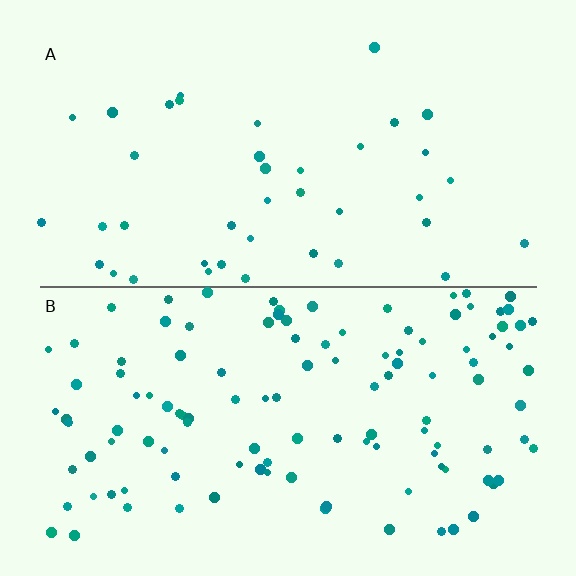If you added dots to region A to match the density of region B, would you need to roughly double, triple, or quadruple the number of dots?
Approximately triple.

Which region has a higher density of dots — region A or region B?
B (the bottom).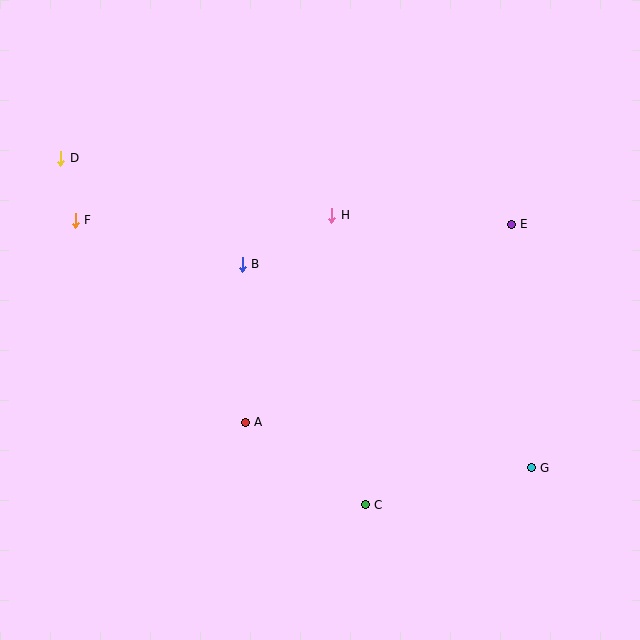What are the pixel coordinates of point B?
Point B is at (242, 264).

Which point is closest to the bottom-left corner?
Point A is closest to the bottom-left corner.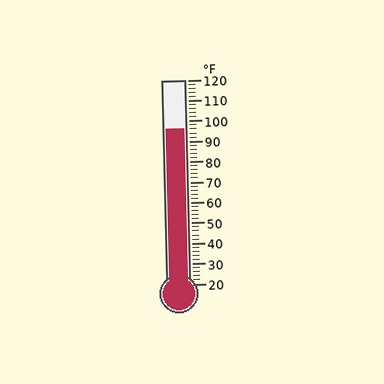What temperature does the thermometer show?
The thermometer shows approximately 96°F.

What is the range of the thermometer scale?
The thermometer scale ranges from 20°F to 120°F.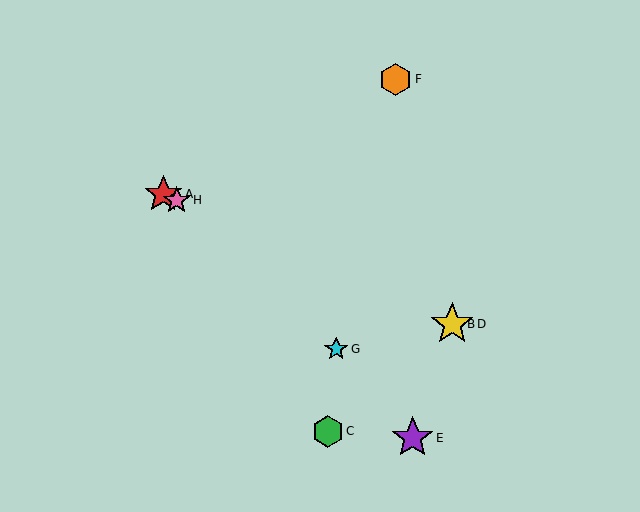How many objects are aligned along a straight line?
4 objects (A, B, D, H) are aligned along a straight line.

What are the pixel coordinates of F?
Object F is at (396, 79).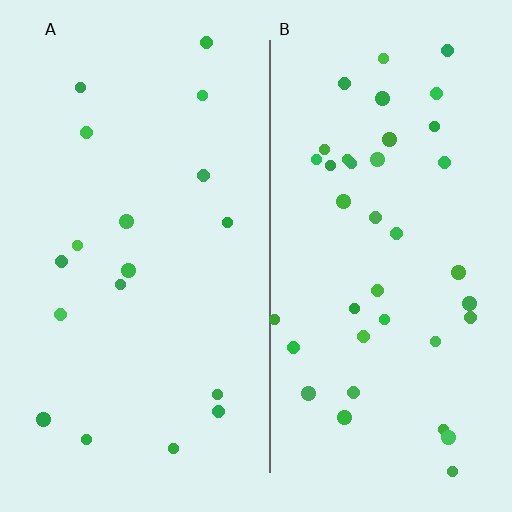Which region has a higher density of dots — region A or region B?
B (the right).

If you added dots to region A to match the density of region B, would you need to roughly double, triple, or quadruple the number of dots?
Approximately double.